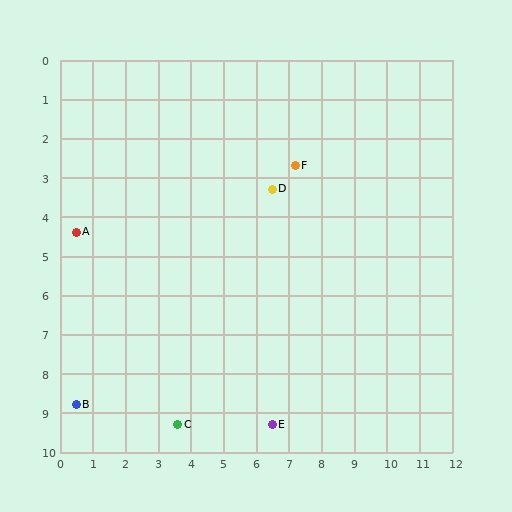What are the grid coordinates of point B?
Point B is at approximately (0.5, 8.8).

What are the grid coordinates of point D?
Point D is at approximately (6.5, 3.3).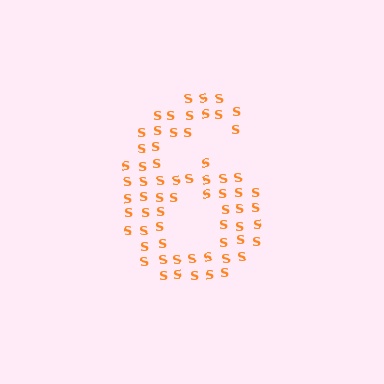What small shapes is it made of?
It is made of small letter S's.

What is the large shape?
The large shape is the digit 6.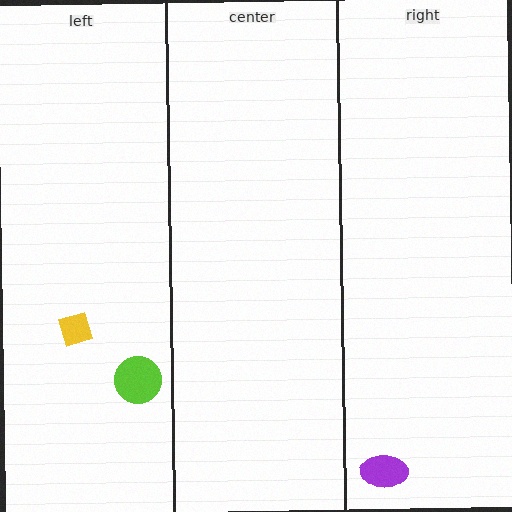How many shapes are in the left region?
2.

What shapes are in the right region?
The purple ellipse.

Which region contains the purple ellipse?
The right region.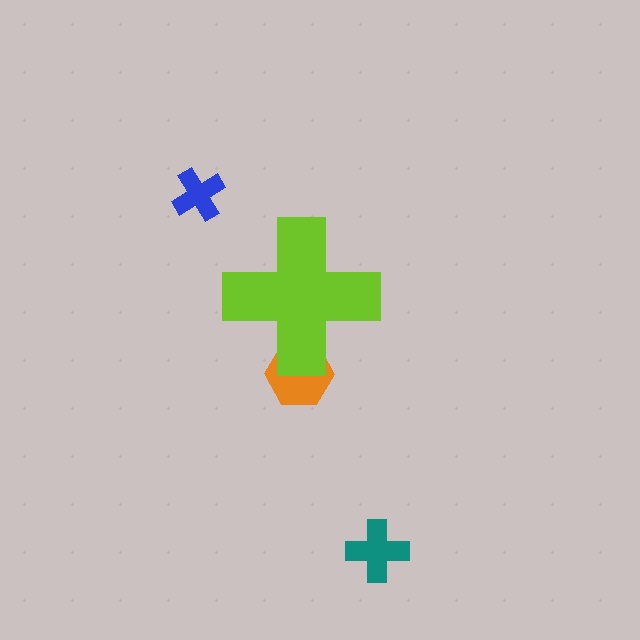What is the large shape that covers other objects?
A lime cross.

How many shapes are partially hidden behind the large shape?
1 shape is partially hidden.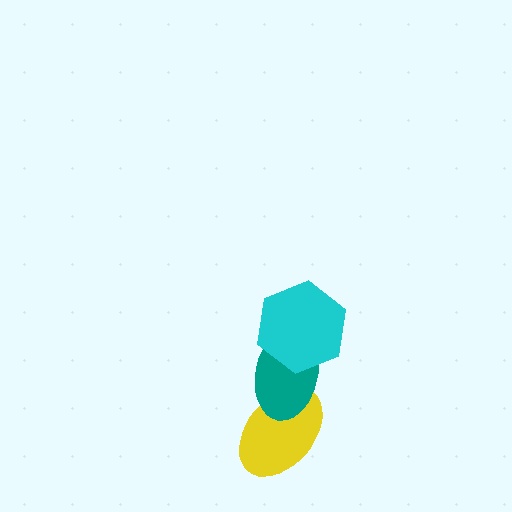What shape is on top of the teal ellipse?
The cyan hexagon is on top of the teal ellipse.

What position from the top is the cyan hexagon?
The cyan hexagon is 1st from the top.